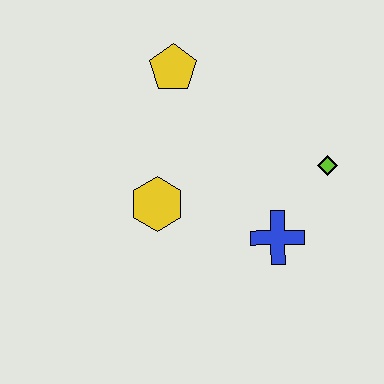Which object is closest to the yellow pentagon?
The yellow hexagon is closest to the yellow pentagon.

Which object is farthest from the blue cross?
The yellow pentagon is farthest from the blue cross.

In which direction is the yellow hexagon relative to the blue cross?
The yellow hexagon is to the left of the blue cross.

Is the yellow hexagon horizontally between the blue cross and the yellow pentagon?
No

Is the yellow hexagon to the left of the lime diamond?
Yes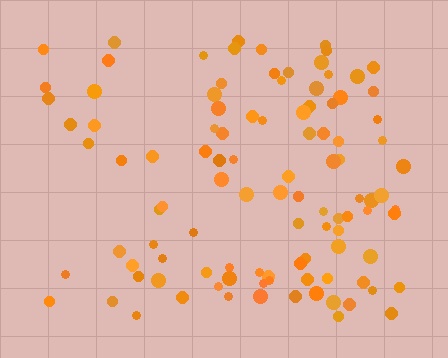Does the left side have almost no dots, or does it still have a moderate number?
Still a moderate number, just noticeably fewer than the right.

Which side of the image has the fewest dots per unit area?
The left.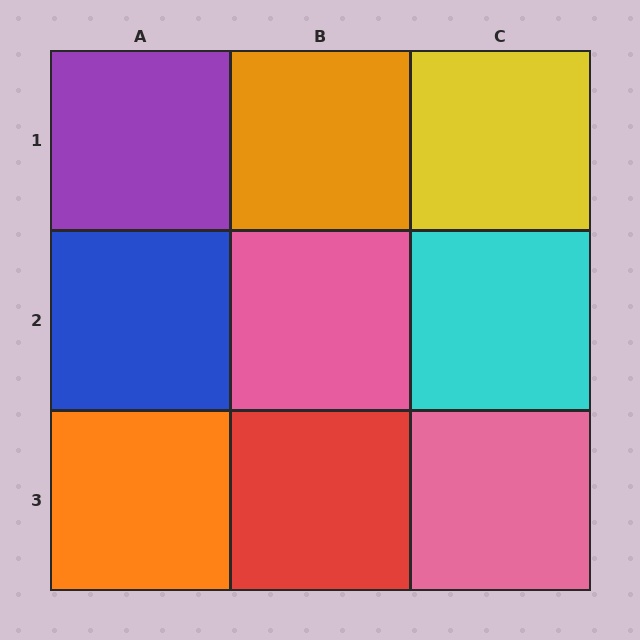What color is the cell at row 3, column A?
Orange.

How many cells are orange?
2 cells are orange.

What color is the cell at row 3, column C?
Pink.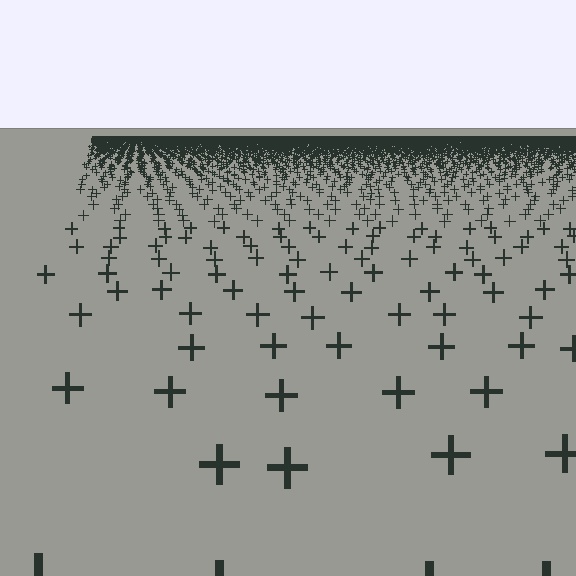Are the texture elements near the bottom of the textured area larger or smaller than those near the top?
Larger. Near the bottom, elements are closer to the viewer and appear at a bigger on-screen size.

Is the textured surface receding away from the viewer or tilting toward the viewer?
The surface is receding away from the viewer. Texture elements get smaller and denser toward the top.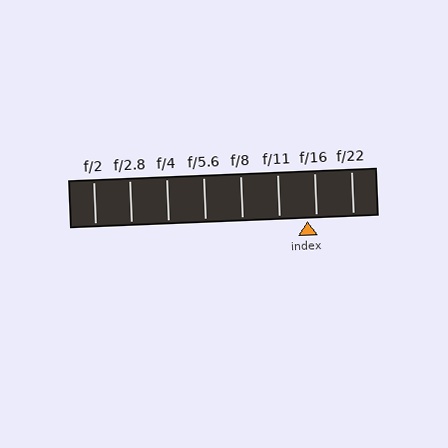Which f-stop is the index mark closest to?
The index mark is closest to f/16.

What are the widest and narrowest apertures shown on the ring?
The widest aperture shown is f/2 and the narrowest is f/22.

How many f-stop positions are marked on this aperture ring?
There are 8 f-stop positions marked.